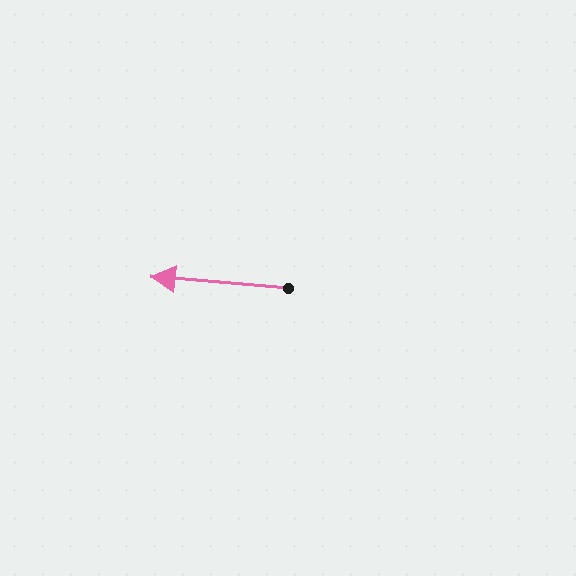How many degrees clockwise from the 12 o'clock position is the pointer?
Approximately 275 degrees.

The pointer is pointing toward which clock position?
Roughly 9 o'clock.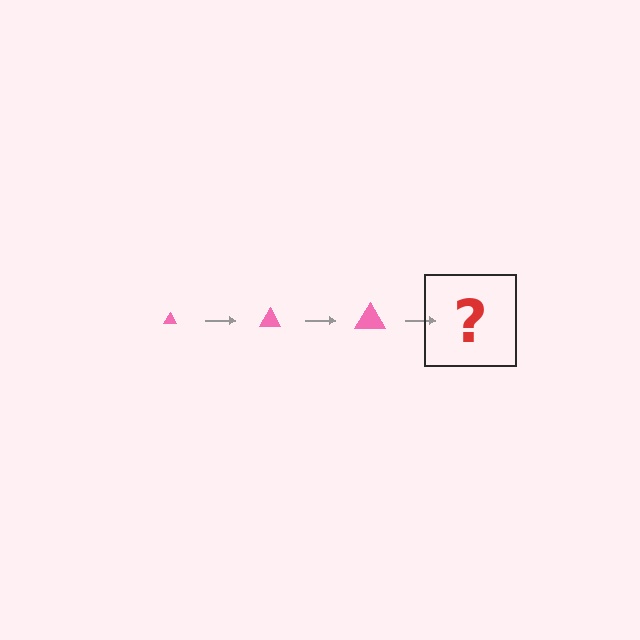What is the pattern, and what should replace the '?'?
The pattern is that the triangle gets progressively larger each step. The '?' should be a pink triangle, larger than the previous one.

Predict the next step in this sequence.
The next step is a pink triangle, larger than the previous one.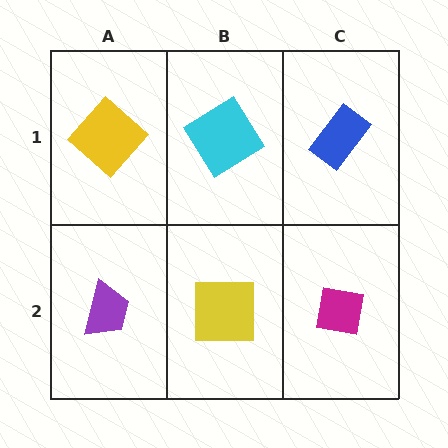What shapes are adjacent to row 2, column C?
A blue rectangle (row 1, column C), a yellow square (row 2, column B).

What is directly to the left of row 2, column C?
A yellow square.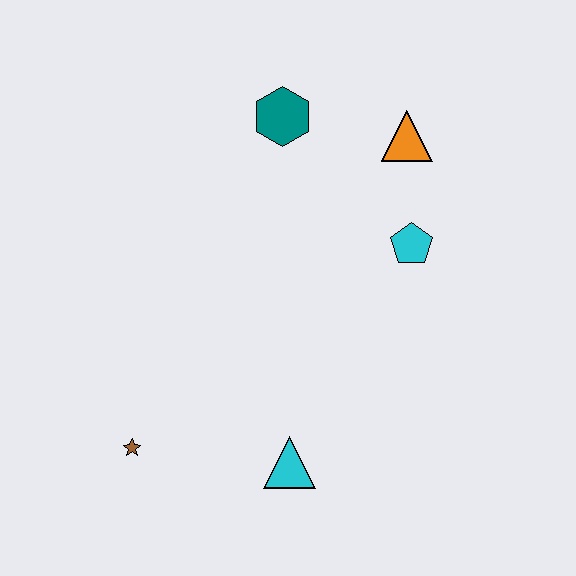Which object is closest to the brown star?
The cyan triangle is closest to the brown star.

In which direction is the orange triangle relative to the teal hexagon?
The orange triangle is to the right of the teal hexagon.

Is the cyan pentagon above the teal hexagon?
No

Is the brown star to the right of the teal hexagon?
No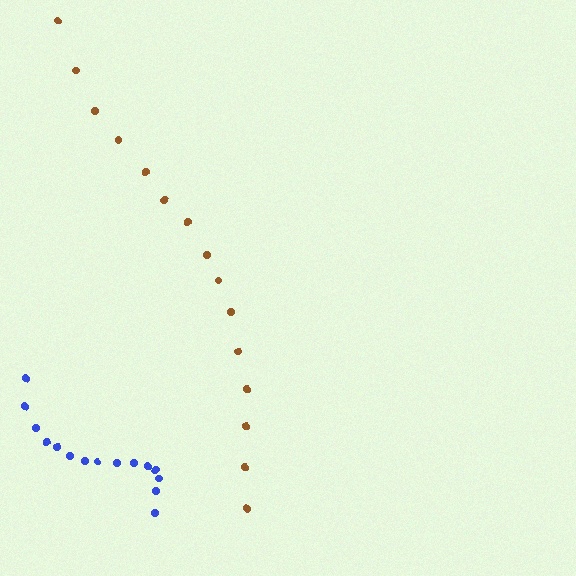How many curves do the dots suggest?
There are 2 distinct paths.